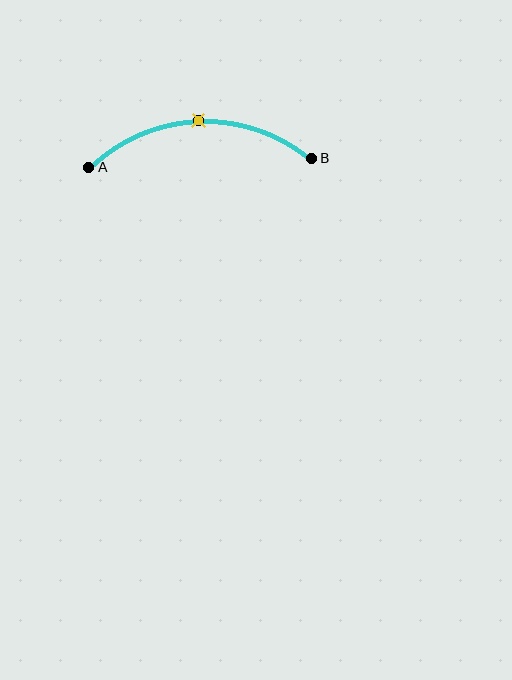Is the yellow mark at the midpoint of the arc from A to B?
Yes. The yellow mark lies on the arc at equal arc-length from both A and B — it is the arc midpoint.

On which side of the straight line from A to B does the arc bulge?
The arc bulges above the straight line connecting A and B.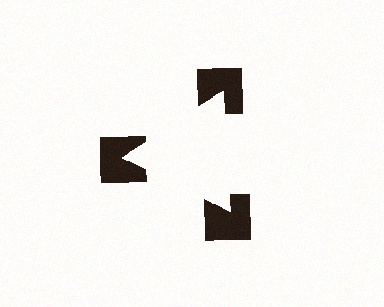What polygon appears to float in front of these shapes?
An illusory triangle — its edges are inferred from the aligned wedge cuts in the notched squares, not physically drawn.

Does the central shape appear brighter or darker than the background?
It typically appears slightly brighter than the background, even though no actual brightness change is drawn.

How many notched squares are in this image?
There are 3 — one at each vertex of the illusory triangle.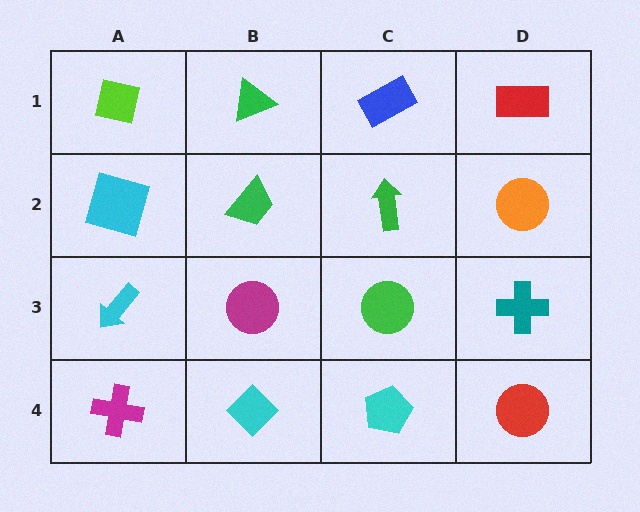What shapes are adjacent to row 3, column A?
A cyan square (row 2, column A), a magenta cross (row 4, column A), a magenta circle (row 3, column B).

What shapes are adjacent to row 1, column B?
A green trapezoid (row 2, column B), a lime square (row 1, column A), a blue rectangle (row 1, column C).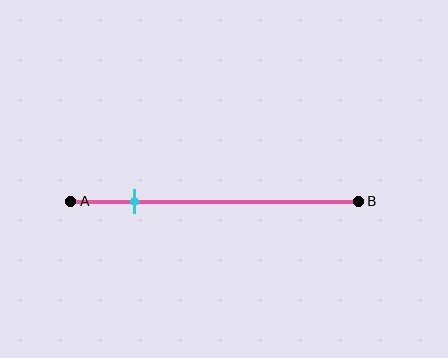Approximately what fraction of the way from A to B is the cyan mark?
The cyan mark is approximately 20% of the way from A to B.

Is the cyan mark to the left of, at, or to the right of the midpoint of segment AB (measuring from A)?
The cyan mark is to the left of the midpoint of segment AB.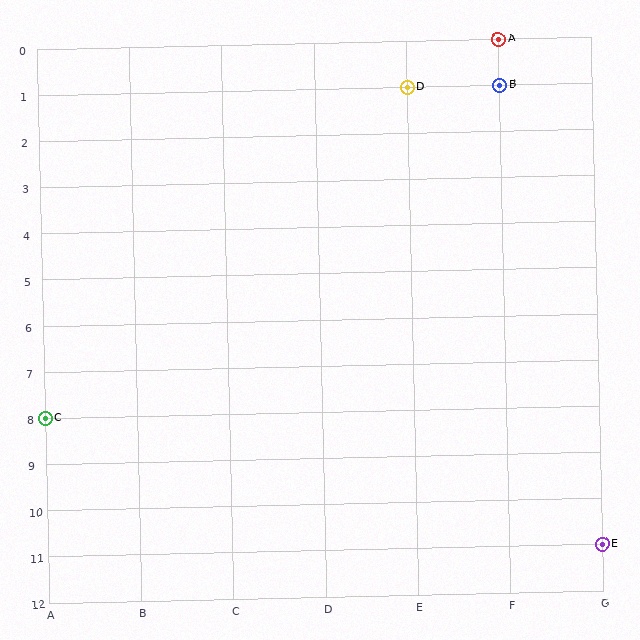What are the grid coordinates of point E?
Point E is at grid coordinates (G, 11).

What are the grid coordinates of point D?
Point D is at grid coordinates (E, 1).